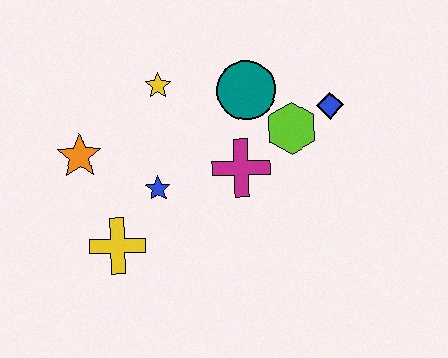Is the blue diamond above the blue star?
Yes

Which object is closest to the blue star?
The yellow cross is closest to the blue star.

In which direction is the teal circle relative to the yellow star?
The teal circle is to the right of the yellow star.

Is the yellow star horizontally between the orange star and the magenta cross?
Yes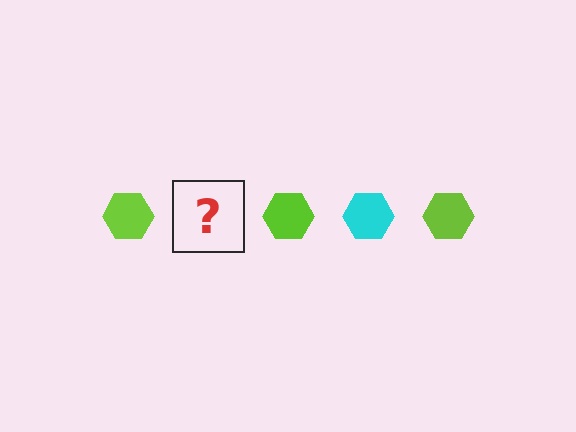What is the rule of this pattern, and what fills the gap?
The rule is that the pattern cycles through lime, cyan hexagons. The gap should be filled with a cyan hexagon.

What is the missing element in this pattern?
The missing element is a cyan hexagon.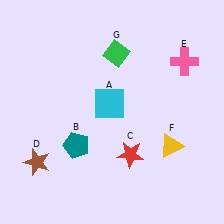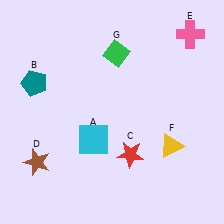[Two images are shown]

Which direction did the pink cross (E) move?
The pink cross (E) moved up.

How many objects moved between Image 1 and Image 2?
3 objects moved between the two images.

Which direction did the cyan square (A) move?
The cyan square (A) moved down.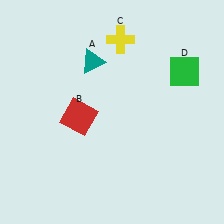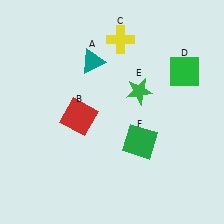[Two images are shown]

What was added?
A green star (E), a green square (F) were added in Image 2.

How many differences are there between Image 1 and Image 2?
There are 2 differences between the two images.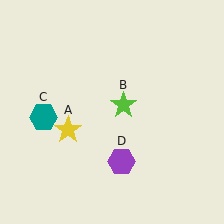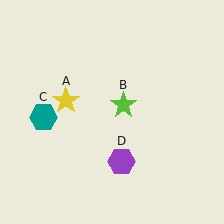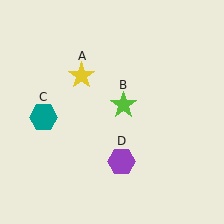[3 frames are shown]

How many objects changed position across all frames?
1 object changed position: yellow star (object A).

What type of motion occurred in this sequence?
The yellow star (object A) rotated clockwise around the center of the scene.